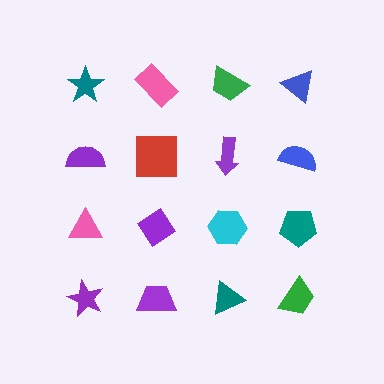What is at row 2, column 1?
A purple semicircle.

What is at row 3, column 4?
A teal pentagon.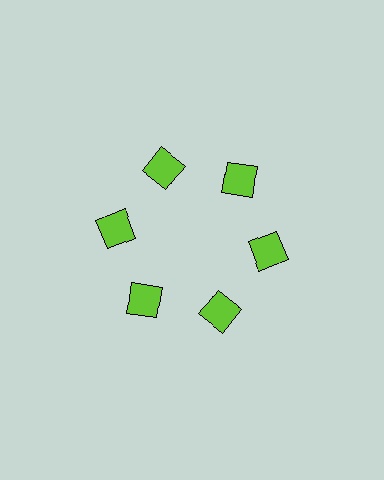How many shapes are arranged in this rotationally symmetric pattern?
There are 6 shapes, arranged in 6 groups of 1.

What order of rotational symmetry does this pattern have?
This pattern has 6-fold rotational symmetry.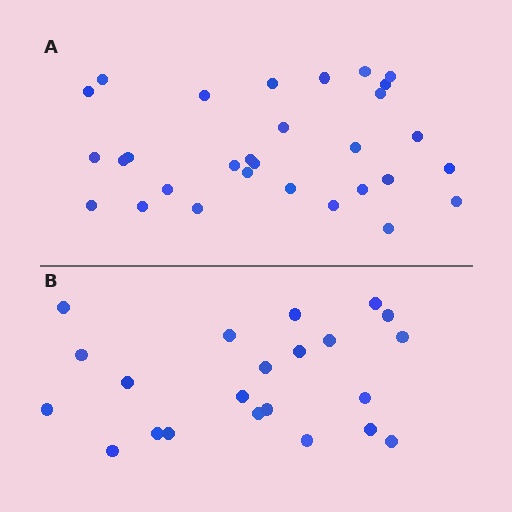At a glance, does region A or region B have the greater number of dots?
Region A (the top region) has more dots.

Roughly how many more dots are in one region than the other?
Region A has roughly 8 or so more dots than region B.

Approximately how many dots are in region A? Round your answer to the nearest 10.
About 30 dots.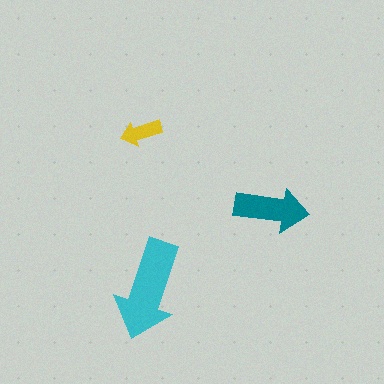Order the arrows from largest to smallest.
the cyan one, the teal one, the yellow one.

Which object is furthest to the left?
The yellow arrow is leftmost.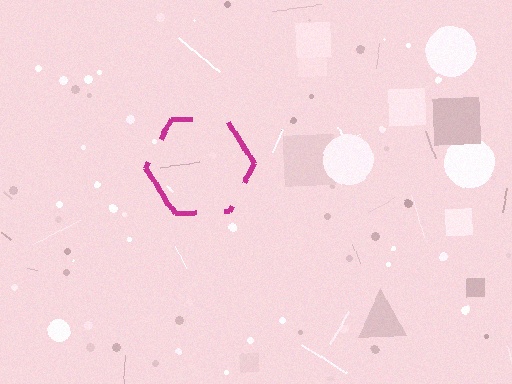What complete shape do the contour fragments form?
The contour fragments form a hexagon.